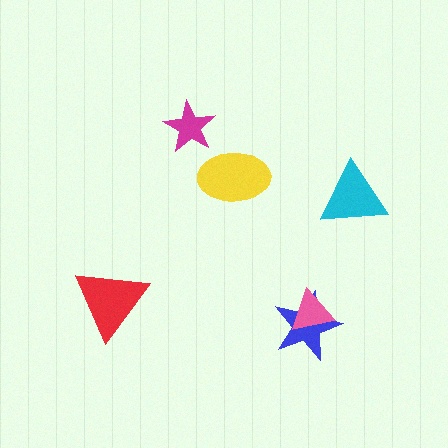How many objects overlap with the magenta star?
0 objects overlap with the magenta star.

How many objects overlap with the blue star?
1 object overlaps with the blue star.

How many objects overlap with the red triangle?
0 objects overlap with the red triangle.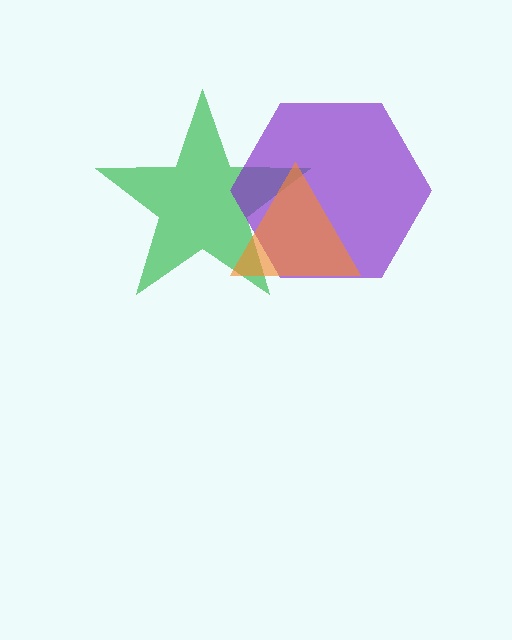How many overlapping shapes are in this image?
There are 3 overlapping shapes in the image.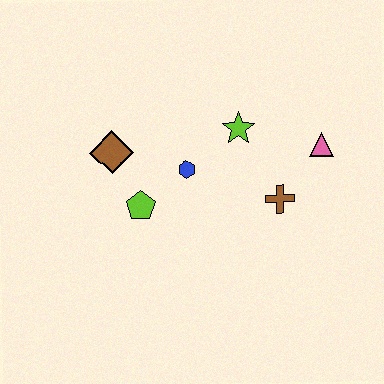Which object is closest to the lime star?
The blue hexagon is closest to the lime star.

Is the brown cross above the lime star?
No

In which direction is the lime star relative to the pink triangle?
The lime star is to the left of the pink triangle.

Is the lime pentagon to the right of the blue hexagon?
No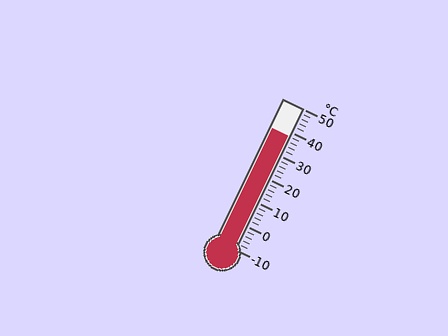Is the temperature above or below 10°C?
The temperature is above 10°C.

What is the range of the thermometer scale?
The thermometer scale ranges from -10°C to 50°C.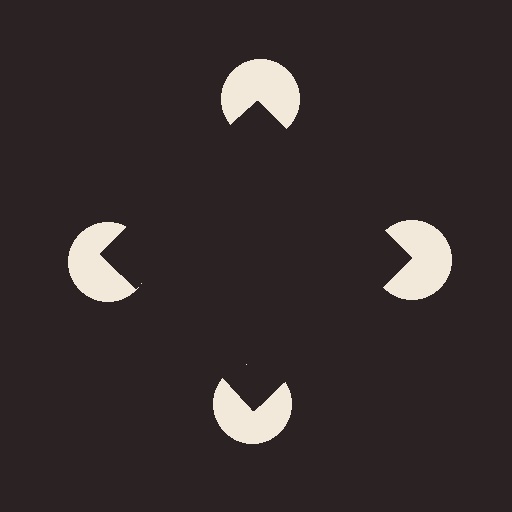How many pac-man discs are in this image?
There are 4 — one at each vertex of the illusory square.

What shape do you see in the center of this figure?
An illusory square — its edges are inferred from the aligned wedge cuts in the pac-man discs, not physically drawn.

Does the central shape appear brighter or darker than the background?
It typically appears slightly darker than the background, even though no actual brightness change is drawn.